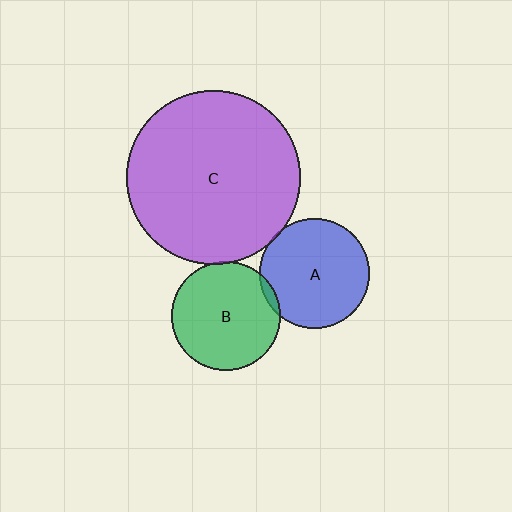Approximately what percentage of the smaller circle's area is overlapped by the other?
Approximately 5%.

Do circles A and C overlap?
Yes.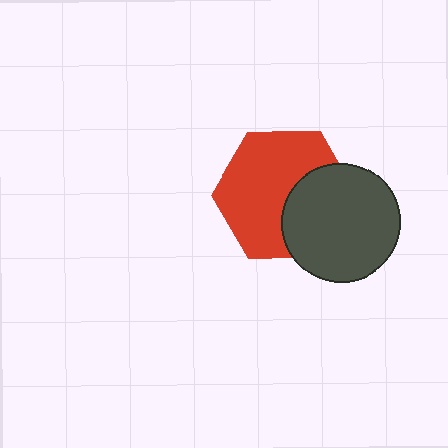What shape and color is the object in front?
The object in front is a dark gray circle.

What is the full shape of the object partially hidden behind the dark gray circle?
The partially hidden object is a red hexagon.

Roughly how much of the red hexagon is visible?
About half of it is visible (roughly 64%).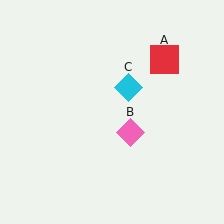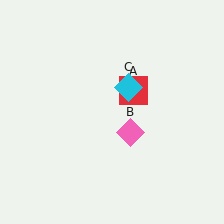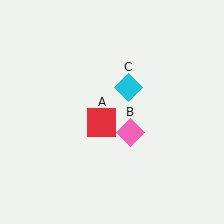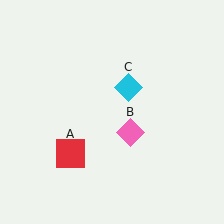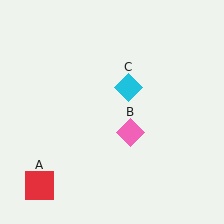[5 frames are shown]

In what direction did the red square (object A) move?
The red square (object A) moved down and to the left.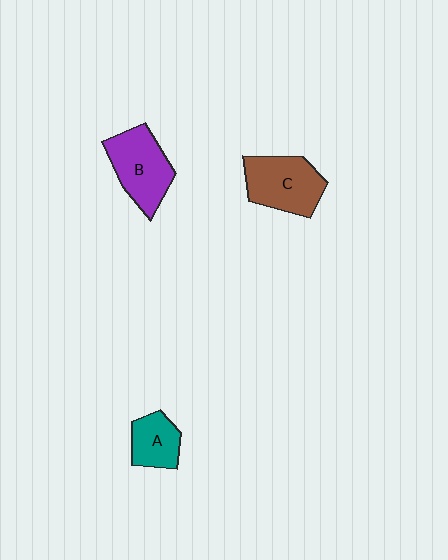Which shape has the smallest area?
Shape A (teal).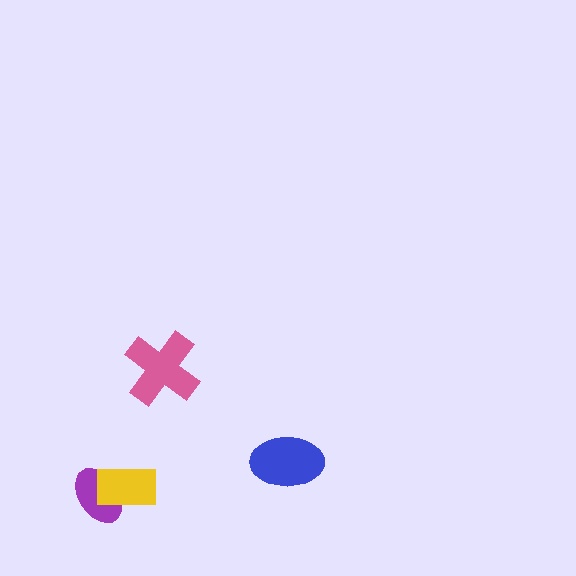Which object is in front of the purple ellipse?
The yellow rectangle is in front of the purple ellipse.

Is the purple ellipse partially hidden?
Yes, it is partially covered by another shape.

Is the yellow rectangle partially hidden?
No, no other shape covers it.